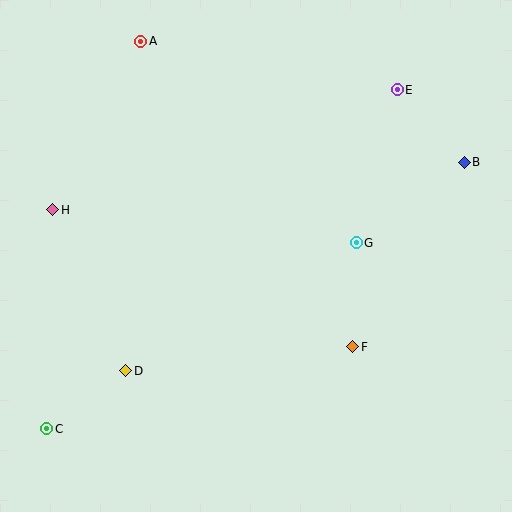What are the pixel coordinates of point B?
Point B is at (464, 162).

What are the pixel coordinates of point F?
Point F is at (353, 347).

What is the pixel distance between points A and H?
The distance between A and H is 190 pixels.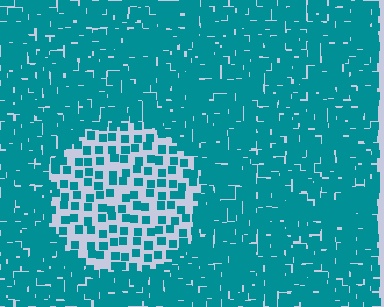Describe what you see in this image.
The image contains small teal elements arranged at two different densities. A circle-shaped region is visible where the elements are less densely packed than the surrounding area.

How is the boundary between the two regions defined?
The boundary is defined by a change in element density (approximately 2.8x ratio). All elements are the same color, size, and shape.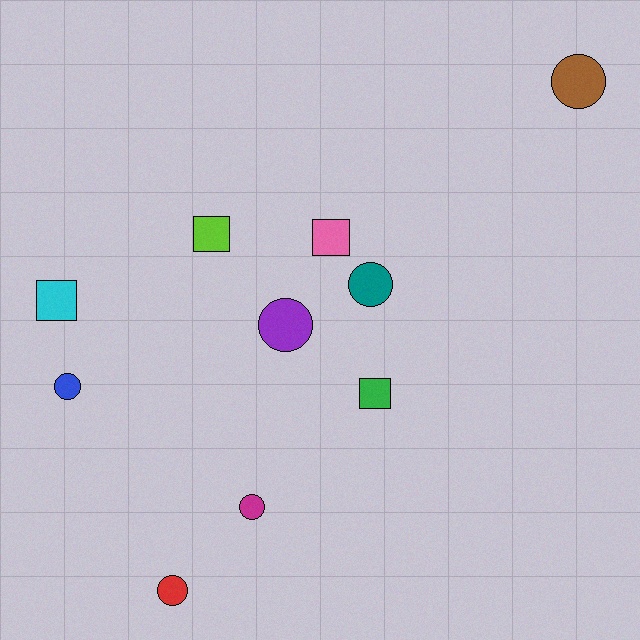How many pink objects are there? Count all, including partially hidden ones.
There is 1 pink object.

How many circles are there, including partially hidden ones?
There are 6 circles.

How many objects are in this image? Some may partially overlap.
There are 10 objects.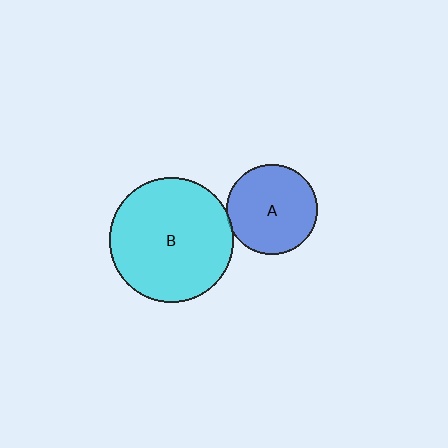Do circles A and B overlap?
Yes.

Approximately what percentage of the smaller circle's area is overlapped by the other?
Approximately 5%.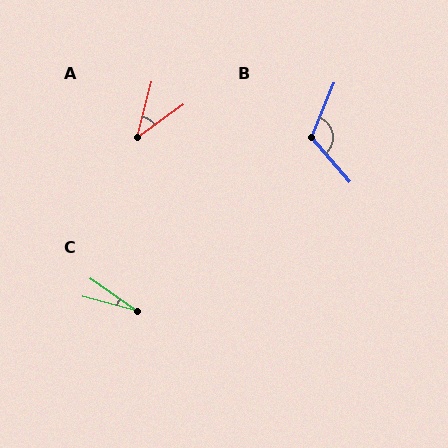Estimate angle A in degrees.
Approximately 39 degrees.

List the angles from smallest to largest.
C (21°), A (39°), B (117°).